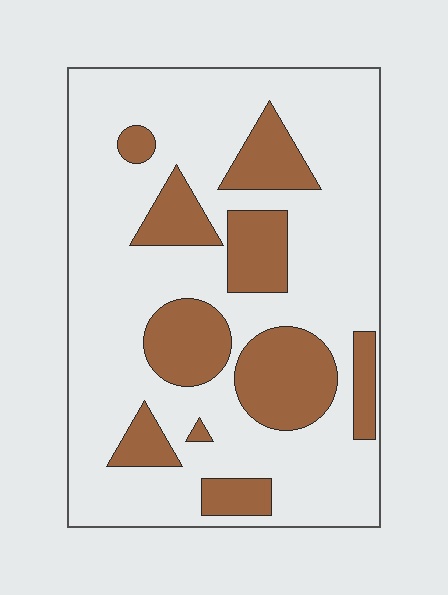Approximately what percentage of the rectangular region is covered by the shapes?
Approximately 25%.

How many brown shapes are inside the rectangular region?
10.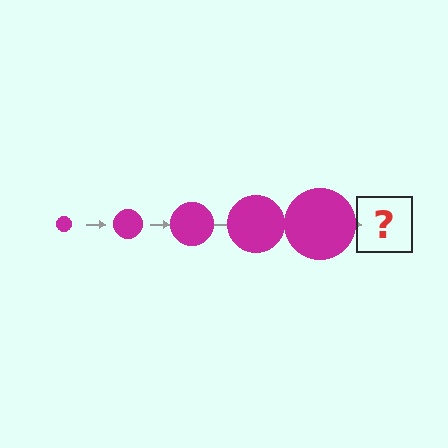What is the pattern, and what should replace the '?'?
The pattern is that the circle gets progressively larger each step. The '?' should be a magenta circle, larger than the previous one.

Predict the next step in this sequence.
The next step is a magenta circle, larger than the previous one.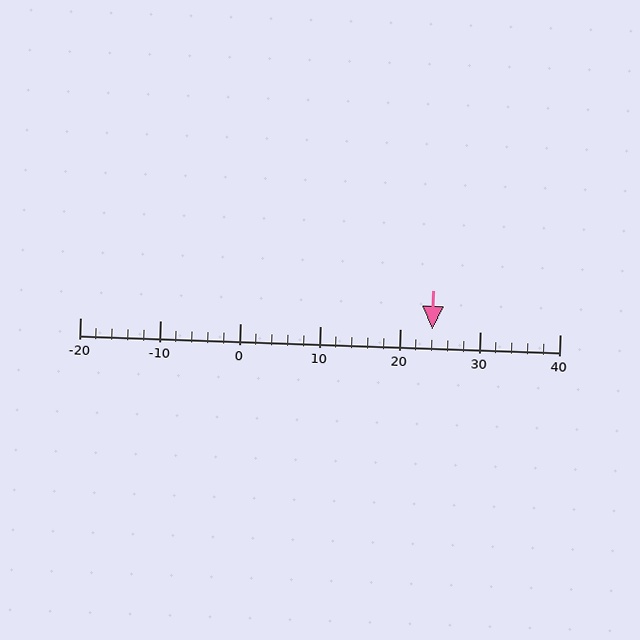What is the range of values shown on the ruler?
The ruler shows values from -20 to 40.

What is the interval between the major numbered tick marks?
The major tick marks are spaced 10 units apart.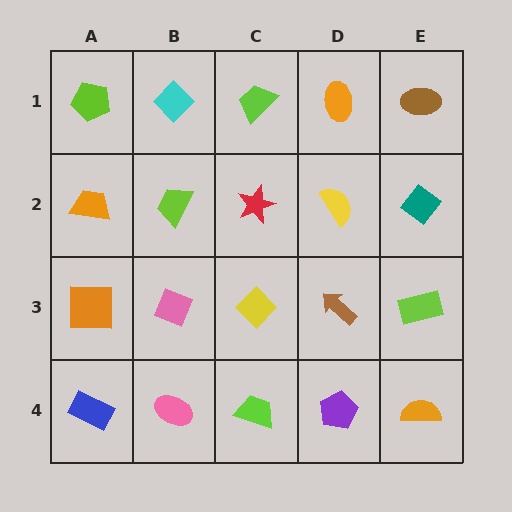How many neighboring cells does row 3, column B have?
4.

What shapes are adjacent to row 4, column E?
A lime rectangle (row 3, column E), a purple pentagon (row 4, column D).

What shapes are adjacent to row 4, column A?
An orange square (row 3, column A), a pink ellipse (row 4, column B).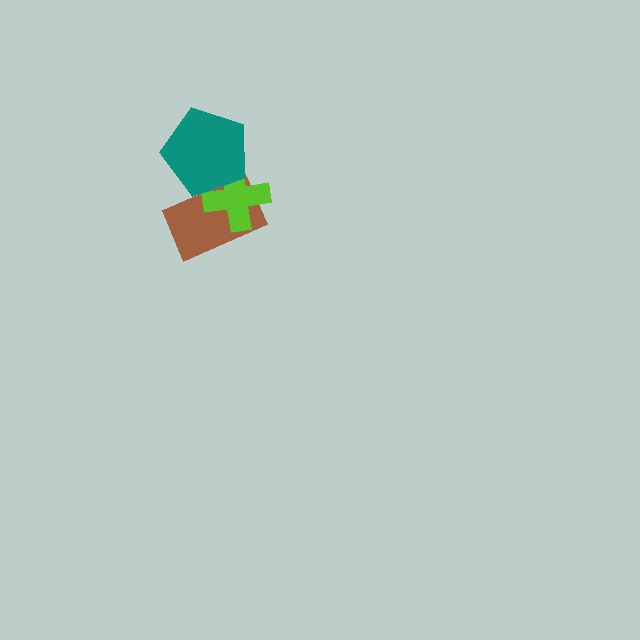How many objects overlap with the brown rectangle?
2 objects overlap with the brown rectangle.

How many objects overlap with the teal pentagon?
2 objects overlap with the teal pentagon.